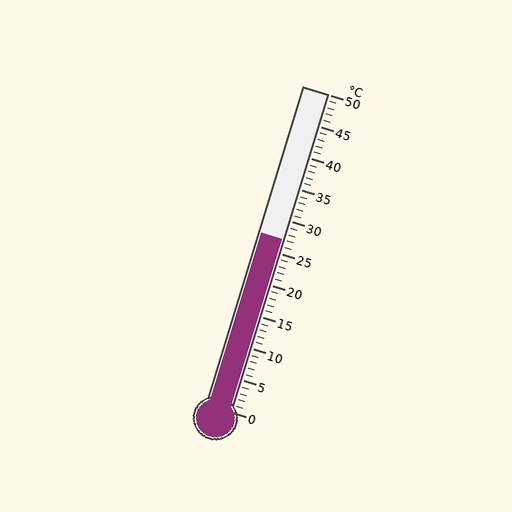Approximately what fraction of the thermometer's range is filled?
The thermometer is filled to approximately 55% of its range.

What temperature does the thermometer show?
The thermometer shows approximately 27°C.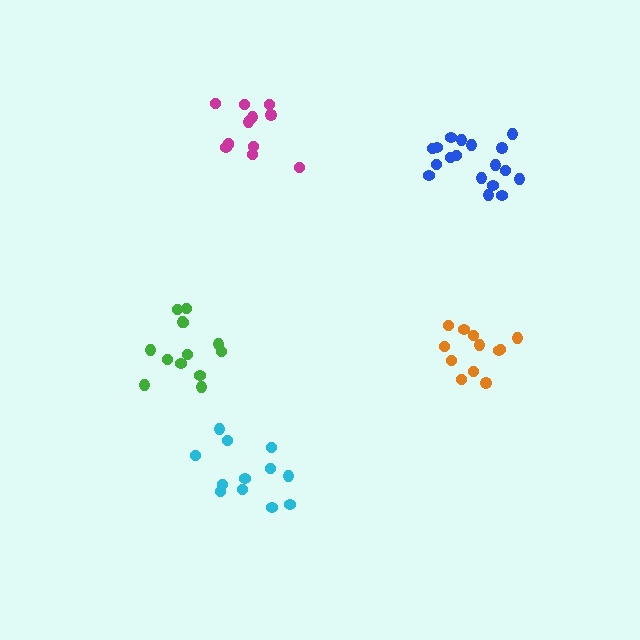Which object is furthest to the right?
The blue cluster is rightmost.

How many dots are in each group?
Group 1: 12 dots, Group 2: 13 dots, Group 3: 12 dots, Group 4: 12 dots, Group 5: 18 dots (67 total).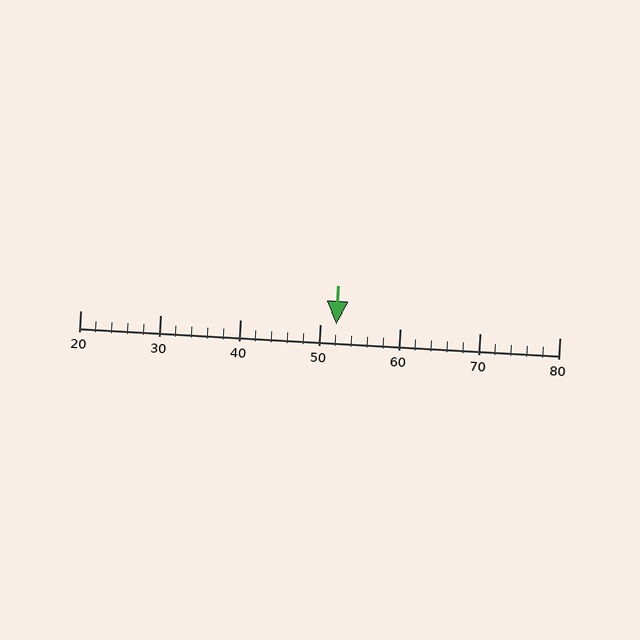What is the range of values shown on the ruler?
The ruler shows values from 20 to 80.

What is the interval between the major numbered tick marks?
The major tick marks are spaced 10 units apart.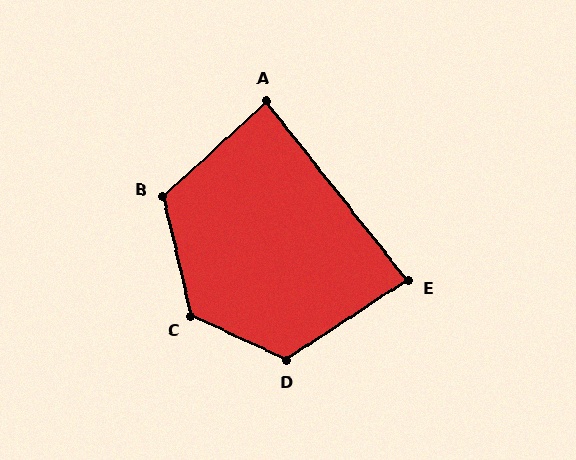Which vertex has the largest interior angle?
C, at approximately 128 degrees.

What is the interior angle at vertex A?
Approximately 86 degrees (approximately right).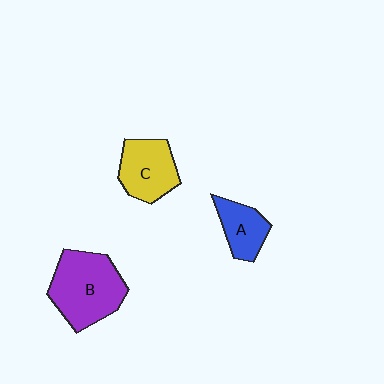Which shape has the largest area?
Shape B (purple).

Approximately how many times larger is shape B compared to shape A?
Approximately 2.0 times.